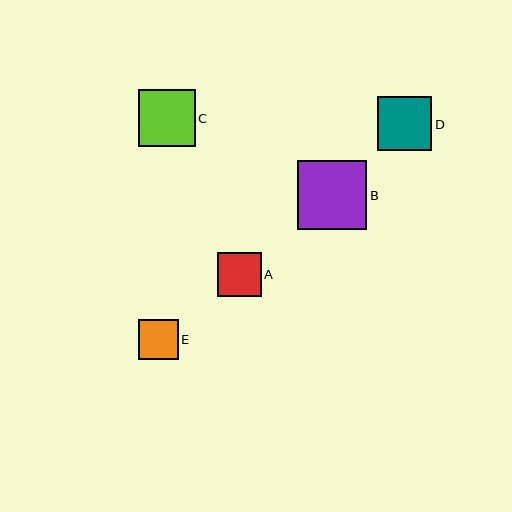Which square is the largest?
Square B is the largest with a size of approximately 70 pixels.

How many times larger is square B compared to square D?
Square B is approximately 1.3 times the size of square D.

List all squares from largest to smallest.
From largest to smallest: B, C, D, A, E.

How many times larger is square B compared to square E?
Square B is approximately 1.8 times the size of square E.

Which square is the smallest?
Square E is the smallest with a size of approximately 40 pixels.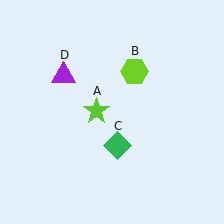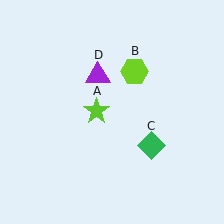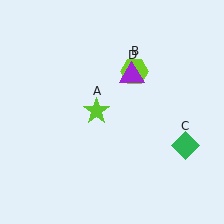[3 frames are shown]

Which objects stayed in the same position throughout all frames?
Lime star (object A) and lime hexagon (object B) remained stationary.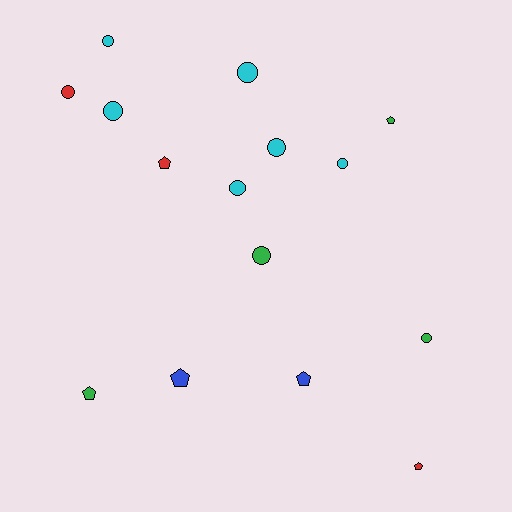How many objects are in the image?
There are 15 objects.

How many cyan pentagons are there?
There are no cyan pentagons.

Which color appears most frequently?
Cyan, with 6 objects.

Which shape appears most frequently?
Circle, with 9 objects.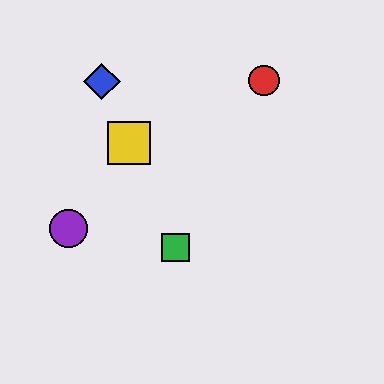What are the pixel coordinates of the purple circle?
The purple circle is at (69, 229).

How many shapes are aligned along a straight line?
3 shapes (the blue diamond, the green square, the yellow square) are aligned along a straight line.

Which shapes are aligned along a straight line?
The blue diamond, the green square, the yellow square are aligned along a straight line.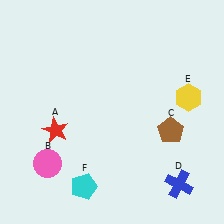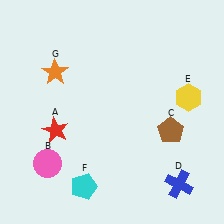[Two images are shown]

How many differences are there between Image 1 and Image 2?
There is 1 difference between the two images.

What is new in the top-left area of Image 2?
An orange star (G) was added in the top-left area of Image 2.